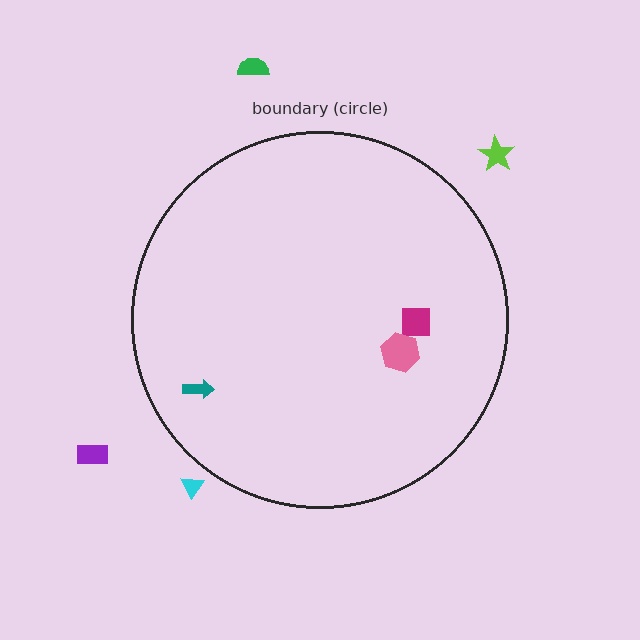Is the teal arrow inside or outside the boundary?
Inside.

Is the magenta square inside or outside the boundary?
Inside.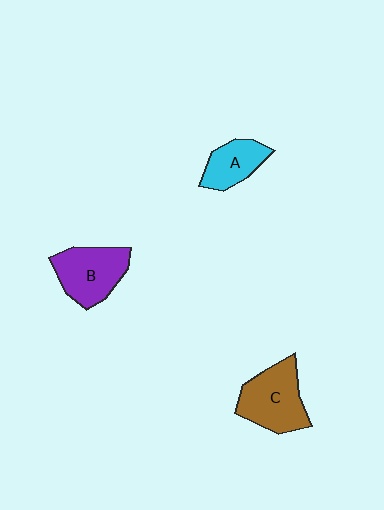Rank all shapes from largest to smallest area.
From largest to smallest: C (brown), B (purple), A (cyan).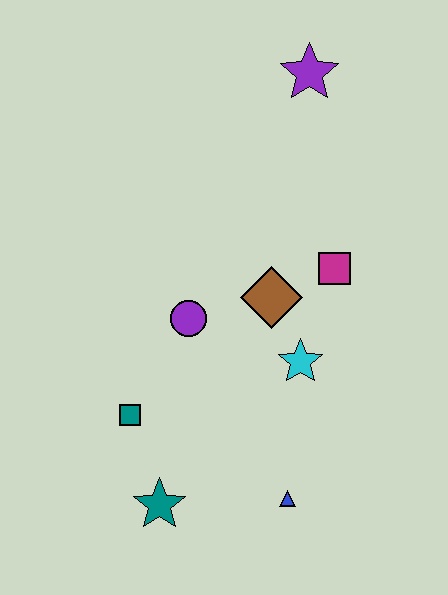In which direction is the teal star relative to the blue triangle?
The teal star is to the left of the blue triangle.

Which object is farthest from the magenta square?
The teal star is farthest from the magenta square.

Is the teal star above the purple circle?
No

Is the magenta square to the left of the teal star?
No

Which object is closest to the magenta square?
The brown diamond is closest to the magenta square.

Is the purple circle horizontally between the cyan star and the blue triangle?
No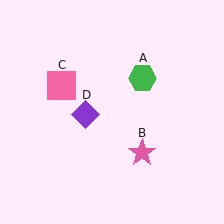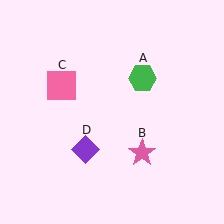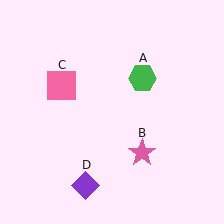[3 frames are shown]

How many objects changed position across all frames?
1 object changed position: purple diamond (object D).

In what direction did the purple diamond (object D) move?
The purple diamond (object D) moved down.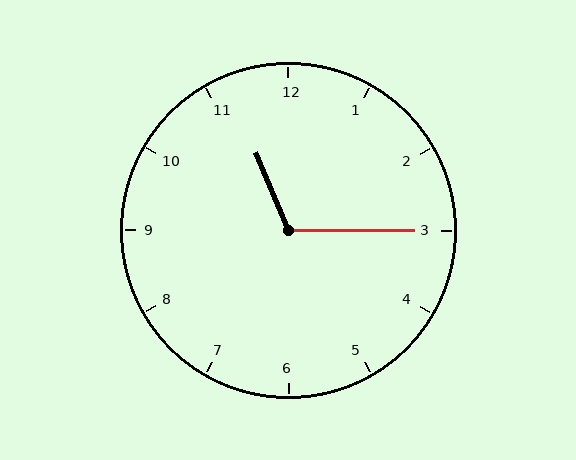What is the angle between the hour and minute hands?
Approximately 112 degrees.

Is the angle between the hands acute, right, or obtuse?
It is obtuse.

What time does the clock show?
11:15.